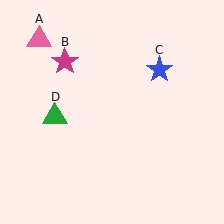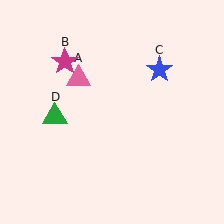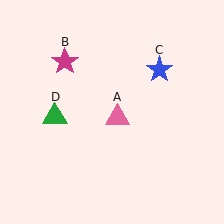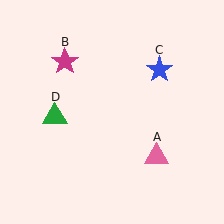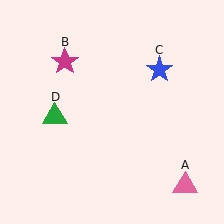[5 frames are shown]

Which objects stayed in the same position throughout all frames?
Magenta star (object B) and blue star (object C) and green triangle (object D) remained stationary.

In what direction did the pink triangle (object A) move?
The pink triangle (object A) moved down and to the right.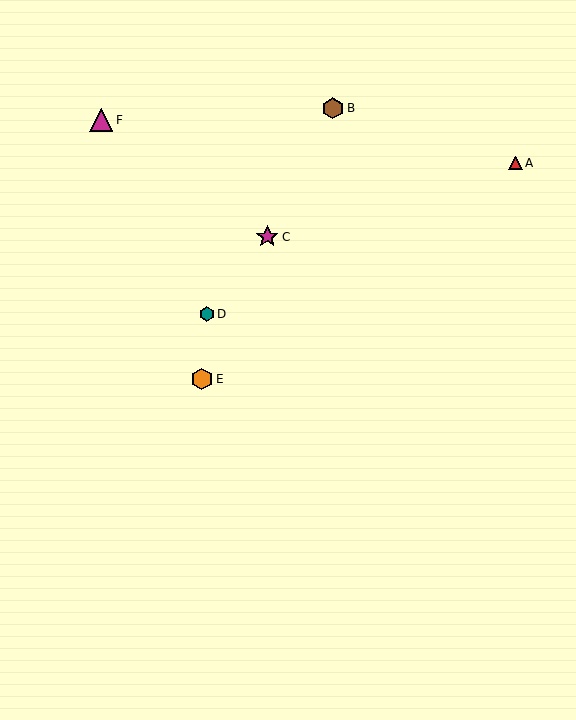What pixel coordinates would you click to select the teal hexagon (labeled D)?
Click at (207, 314) to select the teal hexagon D.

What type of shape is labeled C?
Shape C is a magenta star.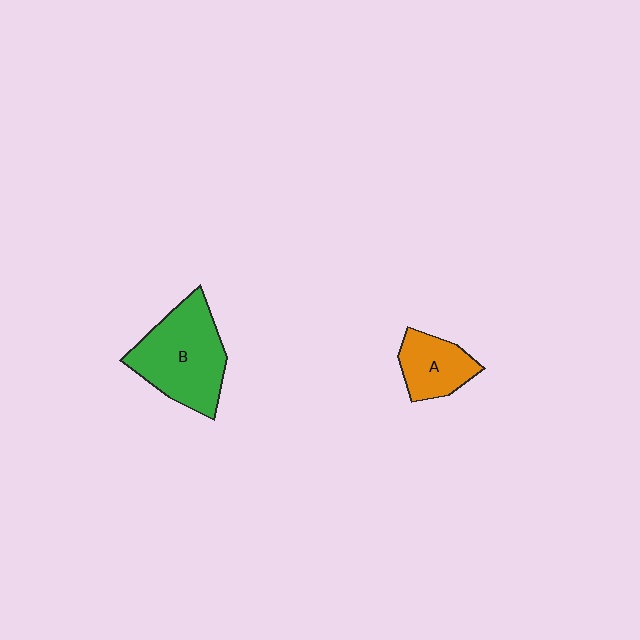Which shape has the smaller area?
Shape A (orange).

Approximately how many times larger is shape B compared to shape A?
Approximately 1.9 times.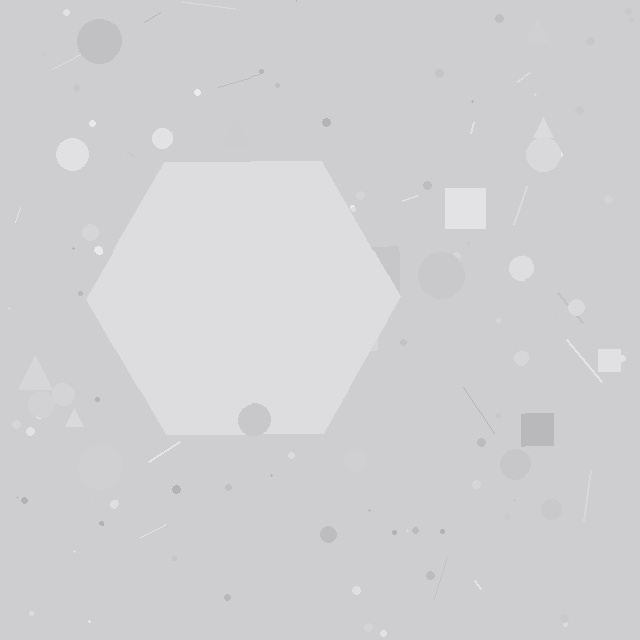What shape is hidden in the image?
A hexagon is hidden in the image.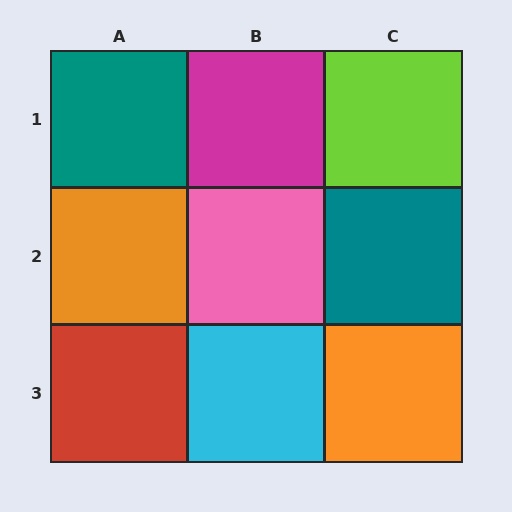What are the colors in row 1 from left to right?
Teal, magenta, lime.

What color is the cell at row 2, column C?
Teal.